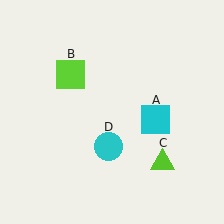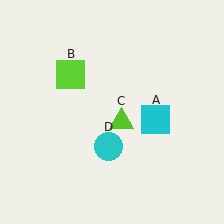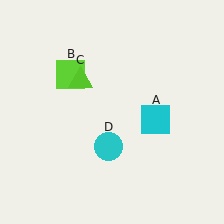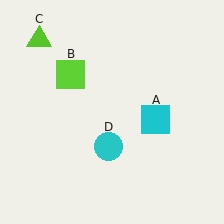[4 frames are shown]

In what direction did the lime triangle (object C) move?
The lime triangle (object C) moved up and to the left.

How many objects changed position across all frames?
1 object changed position: lime triangle (object C).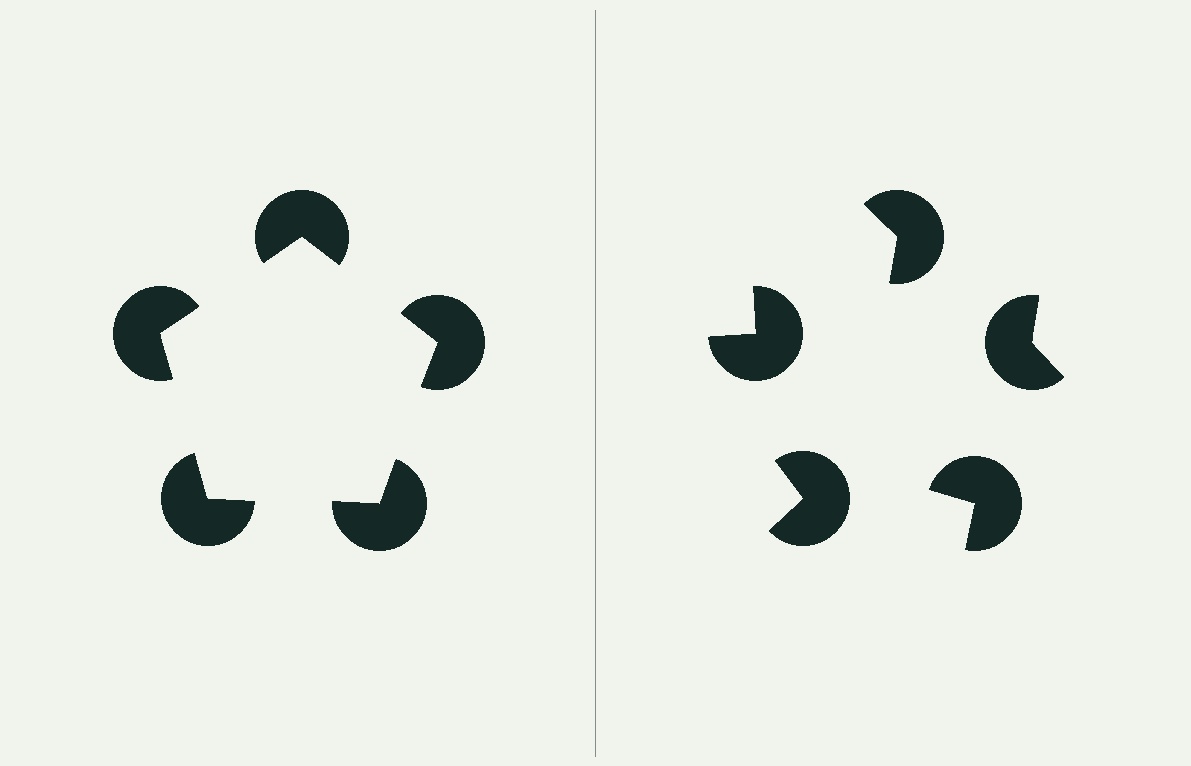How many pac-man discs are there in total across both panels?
10 — 5 on each side.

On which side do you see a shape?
An illusory pentagon appears on the left side. On the right side the wedge cuts are rotated, so no coherent shape forms.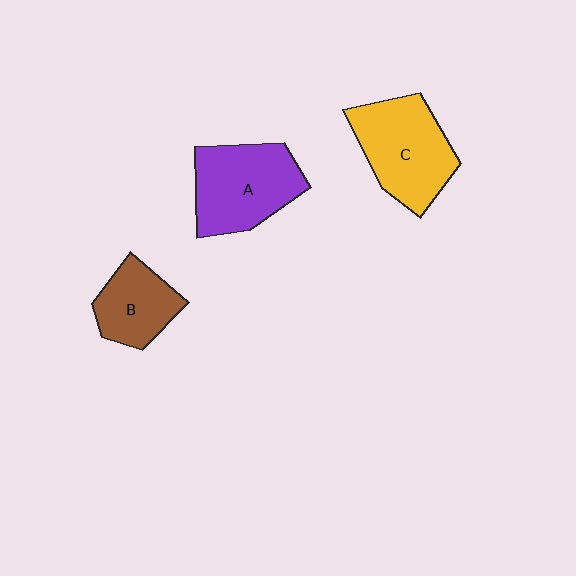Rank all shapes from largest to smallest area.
From largest to smallest: C (yellow), A (purple), B (brown).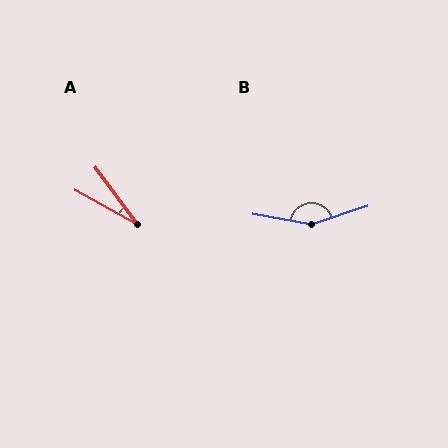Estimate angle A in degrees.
Approximately 24 degrees.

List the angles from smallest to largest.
A (24°), B (152°).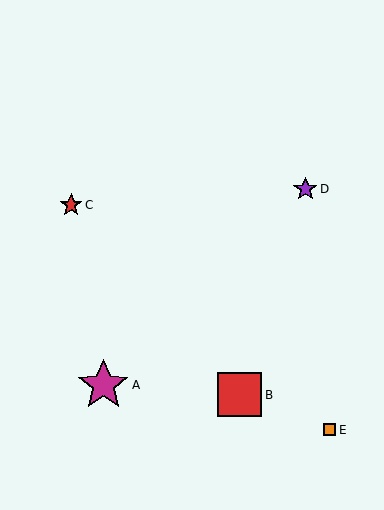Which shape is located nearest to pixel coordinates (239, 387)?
The red square (labeled B) at (240, 395) is nearest to that location.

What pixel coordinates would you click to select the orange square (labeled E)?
Click at (329, 430) to select the orange square E.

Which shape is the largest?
The magenta star (labeled A) is the largest.